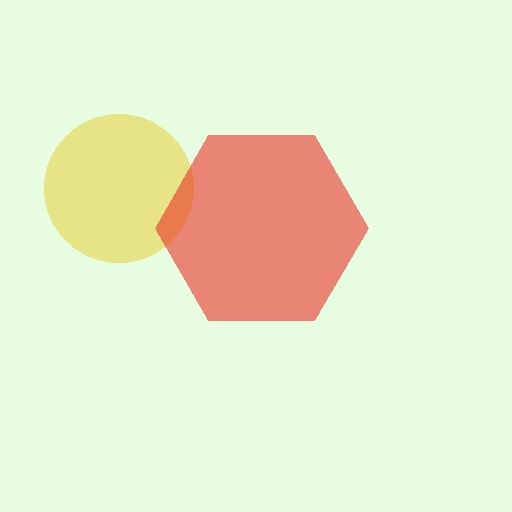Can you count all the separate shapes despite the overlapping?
Yes, there are 2 separate shapes.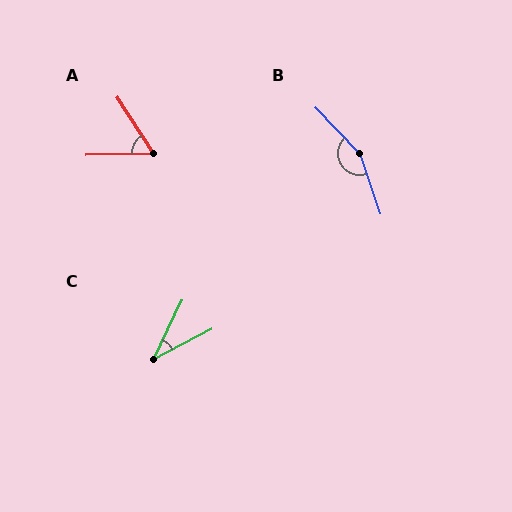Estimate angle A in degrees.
Approximately 58 degrees.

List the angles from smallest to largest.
C (37°), A (58°), B (155°).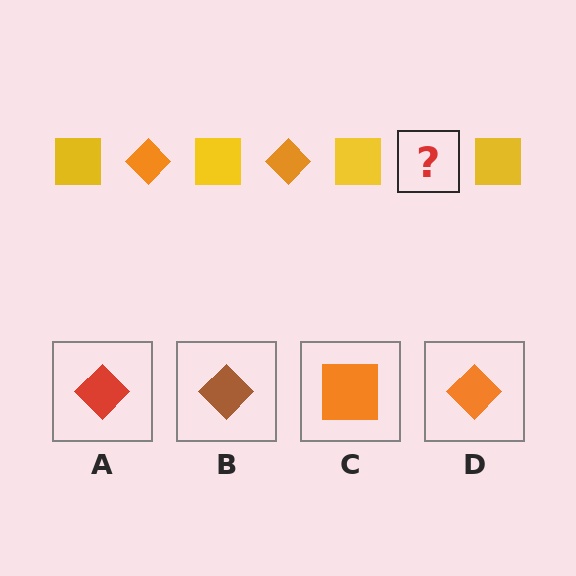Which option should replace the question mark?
Option D.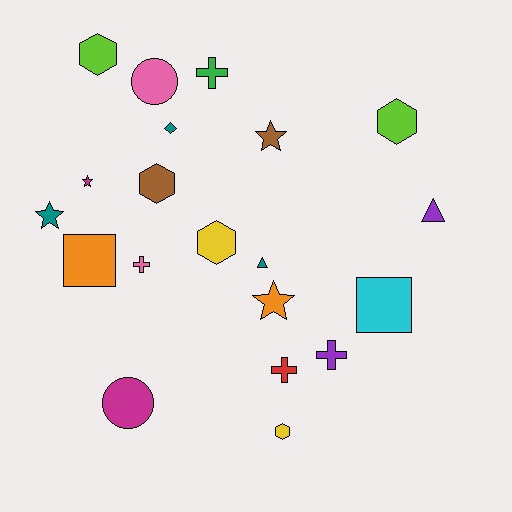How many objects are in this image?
There are 20 objects.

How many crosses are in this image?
There are 4 crosses.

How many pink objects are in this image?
There are 2 pink objects.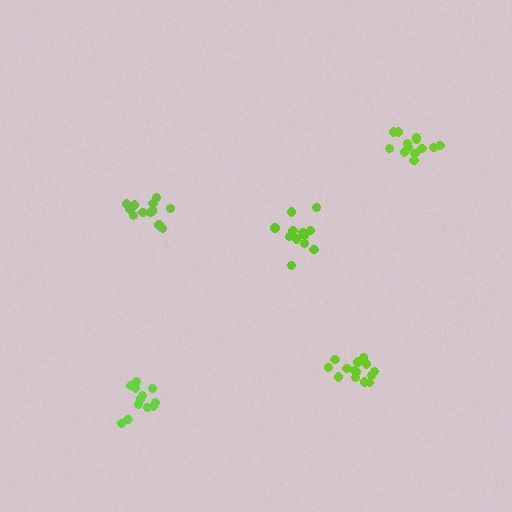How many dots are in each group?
Group 1: 12 dots, Group 2: 14 dots, Group 3: 13 dots, Group 4: 13 dots, Group 5: 13 dots (65 total).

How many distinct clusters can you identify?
There are 5 distinct clusters.